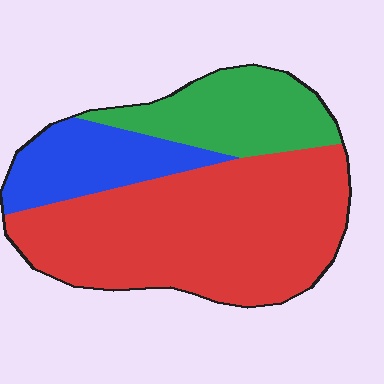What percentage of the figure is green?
Green takes up between a sixth and a third of the figure.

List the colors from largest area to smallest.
From largest to smallest: red, green, blue.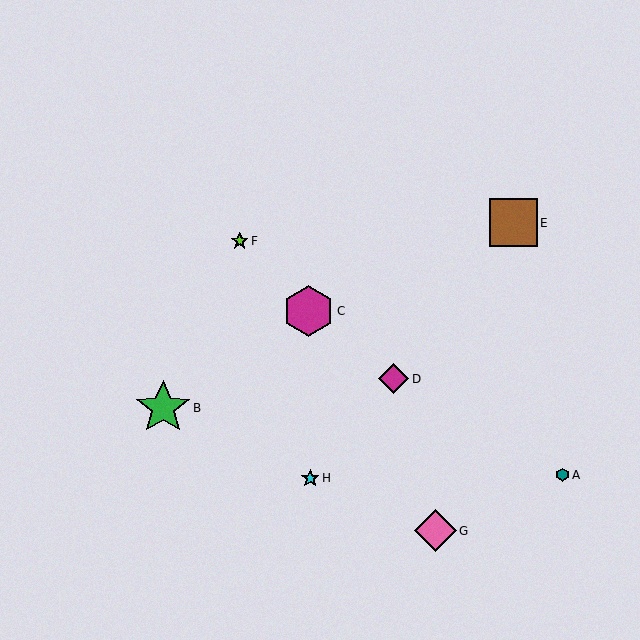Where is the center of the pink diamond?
The center of the pink diamond is at (436, 531).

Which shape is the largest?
The green star (labeled B) is the largest.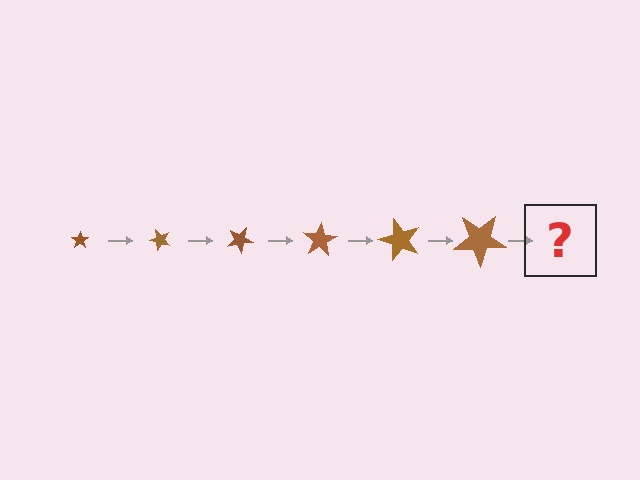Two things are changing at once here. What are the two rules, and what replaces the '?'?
The two rules are that the star grows larger each step and it rotates 50 degrees each step. The '?' should be a star, larger than the previous one and rotated 300 degrees from the start.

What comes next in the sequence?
The next element should be a star, larger than the previous one and rotated 300 degrees from the start.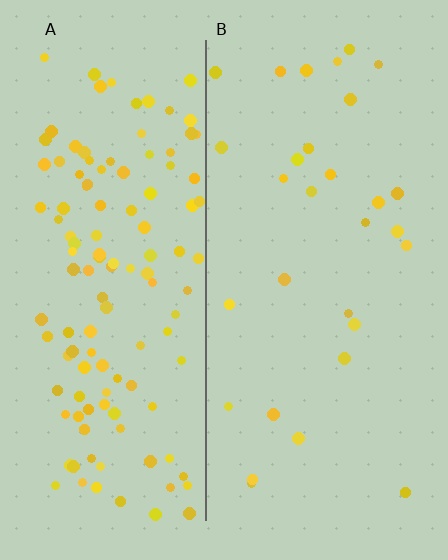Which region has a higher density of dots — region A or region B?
A (the left).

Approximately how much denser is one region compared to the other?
Approximately 4.1× — region A over region B.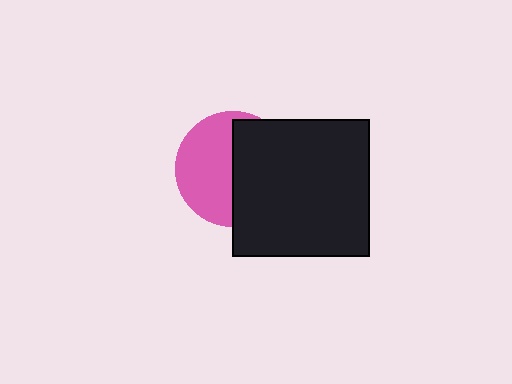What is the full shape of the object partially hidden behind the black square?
The partially hidden object is a pink circle.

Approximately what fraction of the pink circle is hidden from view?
Roughly 50% of the pink circle is hidden behind the black square.